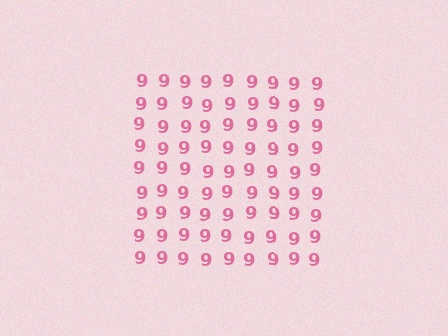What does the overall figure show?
The overall figure shows a square.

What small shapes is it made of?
It is made of small digit 9's.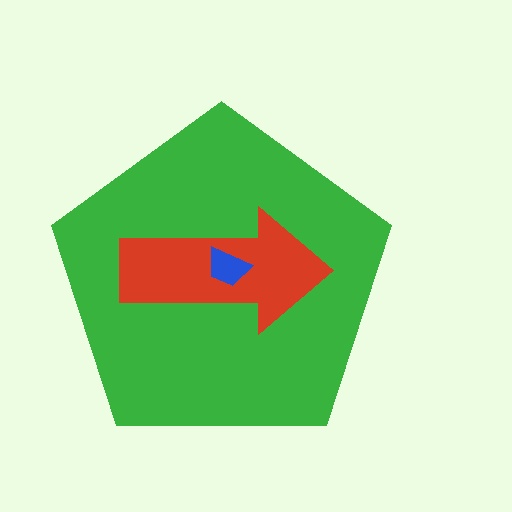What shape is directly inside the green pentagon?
The red arrow.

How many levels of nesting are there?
3.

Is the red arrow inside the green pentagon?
Yes.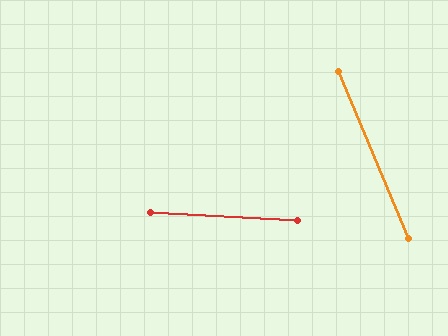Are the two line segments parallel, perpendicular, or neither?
Neither parallel nor perpendicular — they differ by about 64°.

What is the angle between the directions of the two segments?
Approximately 64 degrees.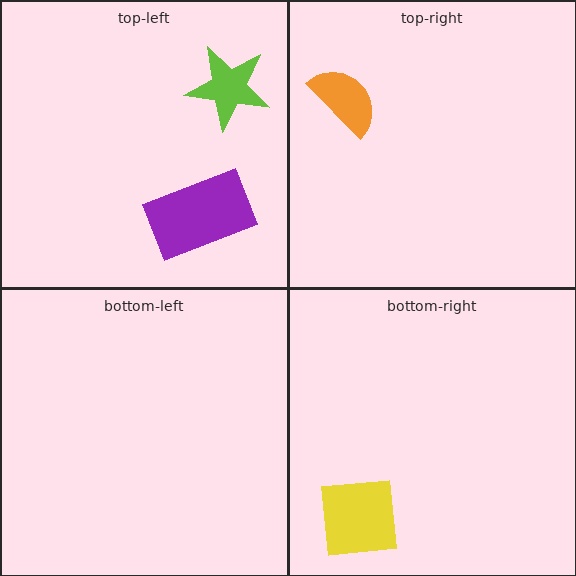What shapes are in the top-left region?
The lime star, the purple rectangle.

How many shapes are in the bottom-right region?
1.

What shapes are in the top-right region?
The orange semicircle.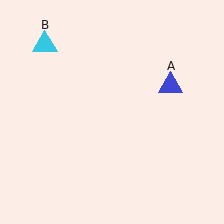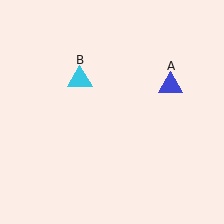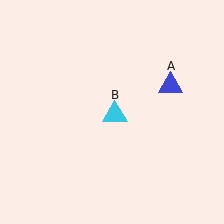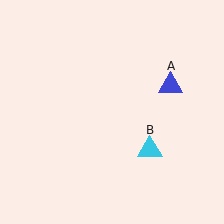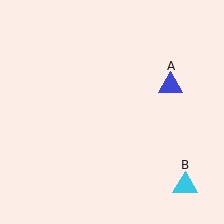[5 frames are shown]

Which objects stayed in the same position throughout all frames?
Blue triangle (object A) remained stationary.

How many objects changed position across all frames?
1 object changed position: cyan triangle (object B).